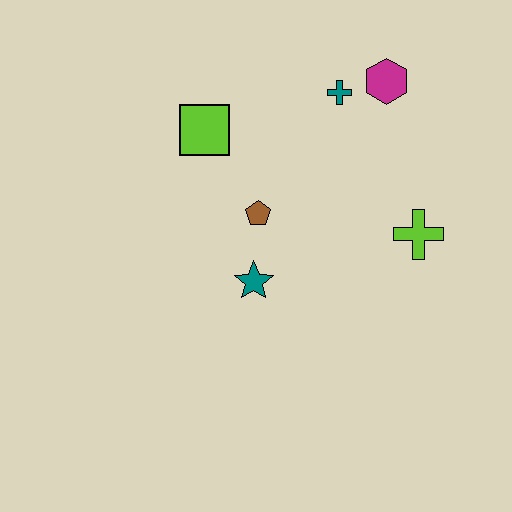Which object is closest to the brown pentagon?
The teal star is closest to the brown pentagon.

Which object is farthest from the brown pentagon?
The magenta hexagon is farthest from the brown pentagon.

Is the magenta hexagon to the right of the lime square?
Yes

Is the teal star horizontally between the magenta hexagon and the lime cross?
No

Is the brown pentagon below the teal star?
No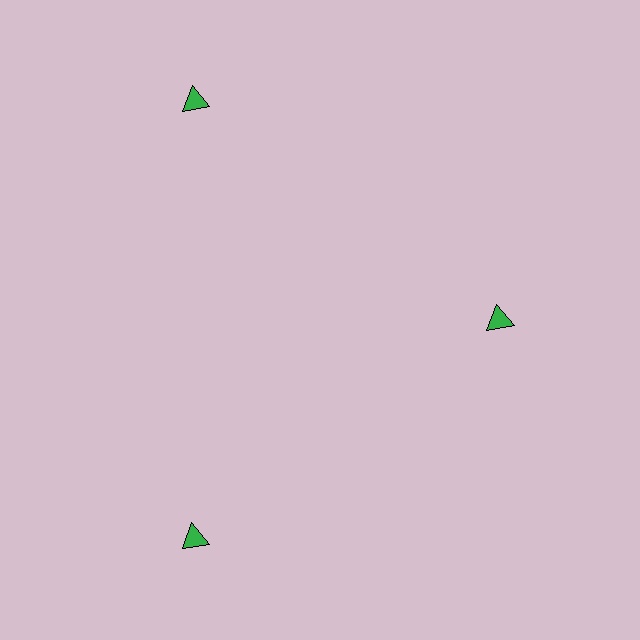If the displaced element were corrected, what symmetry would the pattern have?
It would have 3-fold rotational symmetry — the pattern would map onto itself every 120 degrees.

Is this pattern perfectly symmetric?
No. The 3 green triangles are arranged in a ring, but one element near the 3 o'clock position is pulled inward toward the center, breaking the 3-fold rotational symmetry.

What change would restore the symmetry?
The symmetry would be restored by moving it outward, back onto the ring so that all 3 triangles sit at equal angles and equal distance from the center.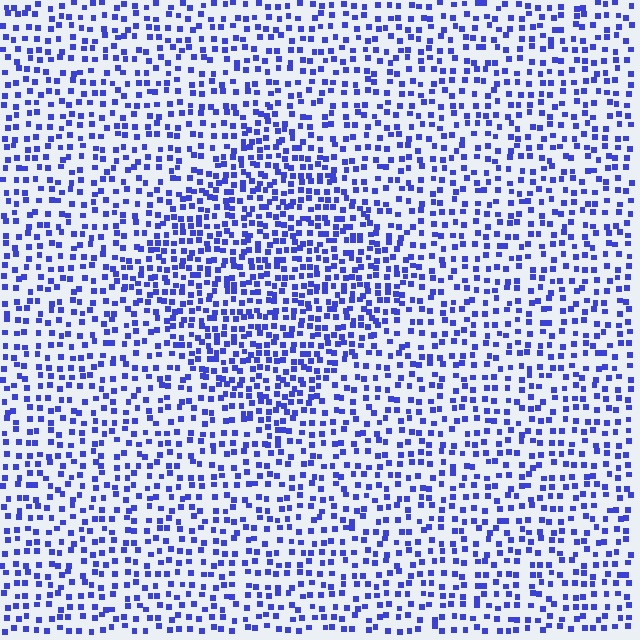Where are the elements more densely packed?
The elements are more densely packed inside the diamond boundary.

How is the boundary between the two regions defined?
The boundary is defined by a change in element density (approximately 1.7x ratio). All elements are the same color, size, and shape.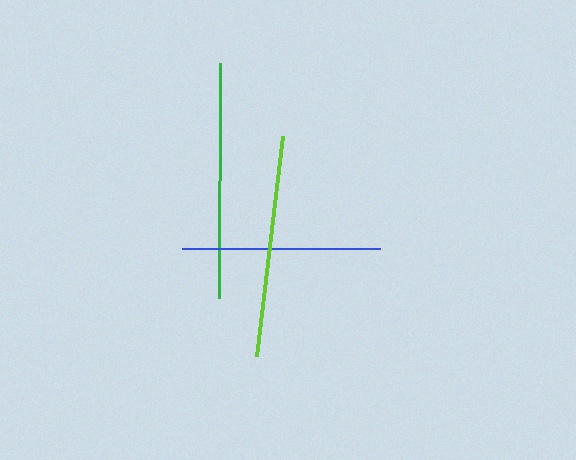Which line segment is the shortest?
The blue line is the shortest at approximately 198 pixels.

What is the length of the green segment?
The green segment is approximately 236 pixels long.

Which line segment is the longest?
The green line is the longest at approximately 236 pixels.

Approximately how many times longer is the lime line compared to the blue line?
The lime line is approximately 1.1 times the length of the blue line.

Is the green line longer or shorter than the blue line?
The green line is longer than the blue line.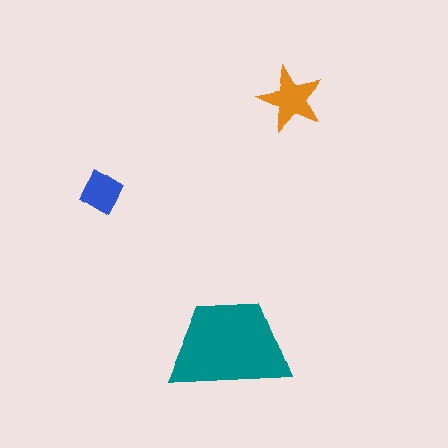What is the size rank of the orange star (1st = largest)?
2nd.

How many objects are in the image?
There are 3 objects in the image.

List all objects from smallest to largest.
The blue diamond, the orange star, the teal trapezoid.